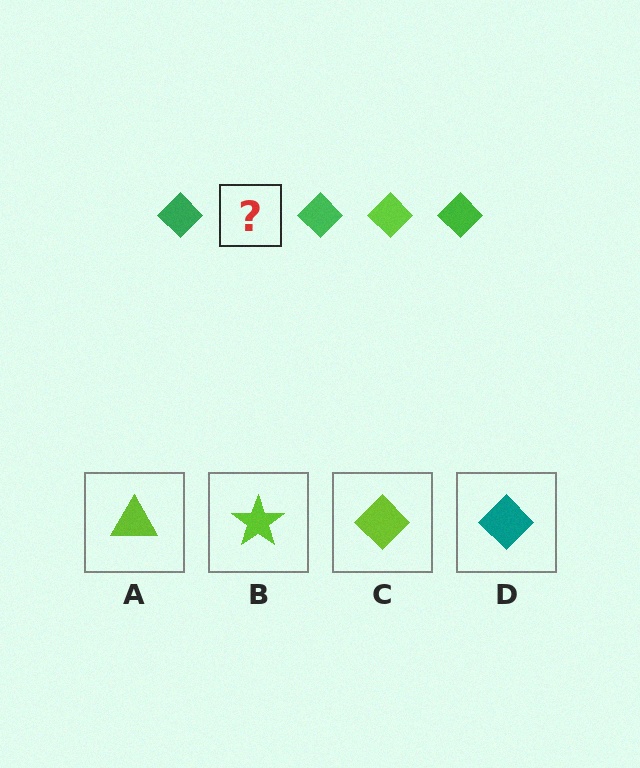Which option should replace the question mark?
Option C.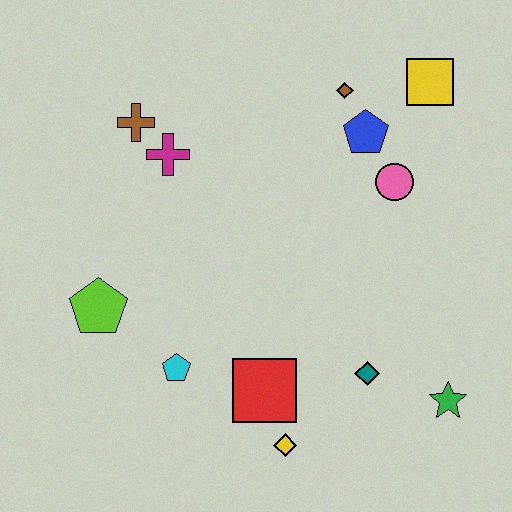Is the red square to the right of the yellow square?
No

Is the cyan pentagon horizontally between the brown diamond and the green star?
No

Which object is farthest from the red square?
The yellow square is farthest from the red square.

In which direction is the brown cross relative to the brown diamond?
The brown cross is to the left of the brown diamond.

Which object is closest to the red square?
The yellow diamond is closest to the red square.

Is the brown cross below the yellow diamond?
No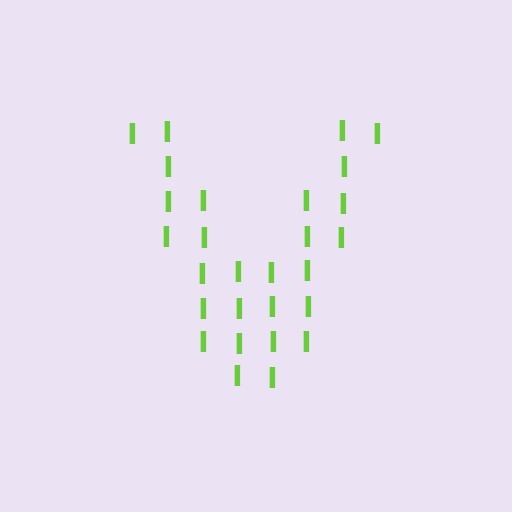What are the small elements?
The small elements are letter I's.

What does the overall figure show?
The overall figure shows the letter V.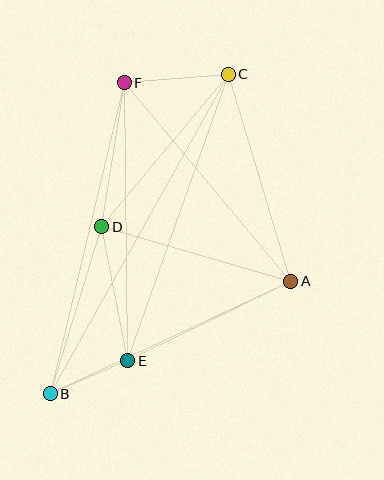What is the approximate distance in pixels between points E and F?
The distance between E and F is approximately 278 pixels.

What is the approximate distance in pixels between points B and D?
The distance between B and D is approximately 175 pixels.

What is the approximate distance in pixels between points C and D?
The distance between C and D is approximately 198 pixels.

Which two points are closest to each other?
Points B and E are closest to each other.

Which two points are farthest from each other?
Points B and C are farthest from each other.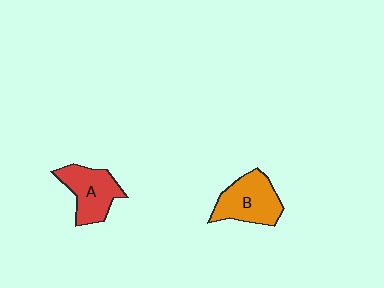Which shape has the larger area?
Shape B (orange).